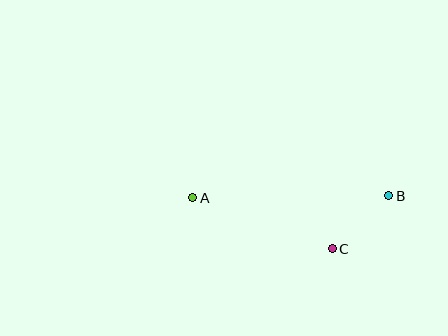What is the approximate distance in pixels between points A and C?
The distance between A and C is approximately 148 pixels.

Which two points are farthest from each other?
Points A and B are farthest from each other.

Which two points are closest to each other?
Points B and C are closest to each other.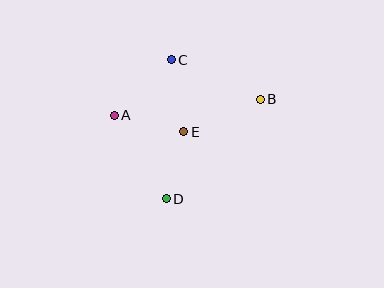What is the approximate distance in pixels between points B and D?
The distance between B and D is approximately 137 pixels.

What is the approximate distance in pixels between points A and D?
The distance between A and D is approximately 98 pixels.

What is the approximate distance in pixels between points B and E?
The distance between B and E is approximately 83 pixels.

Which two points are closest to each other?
Points D and E are closest to each other.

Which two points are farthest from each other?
Points A and B are farthest from each other.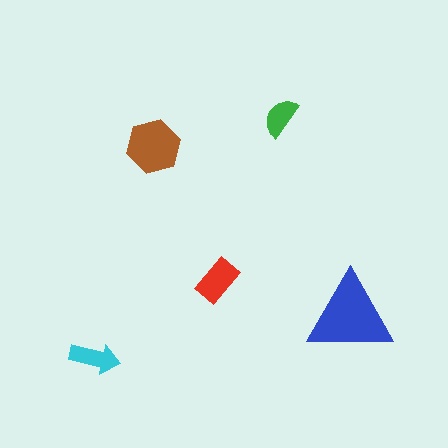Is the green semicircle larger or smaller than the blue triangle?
Smaller.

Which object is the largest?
The blue triangle.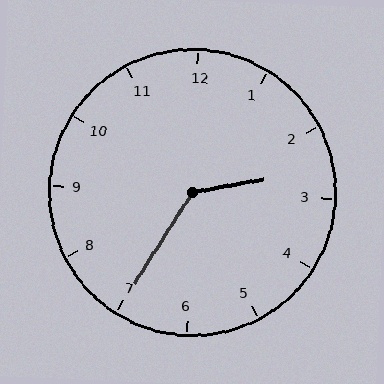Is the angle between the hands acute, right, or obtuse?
It is obtuse.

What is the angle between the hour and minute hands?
Approximately 132 degrees.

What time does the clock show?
2:35.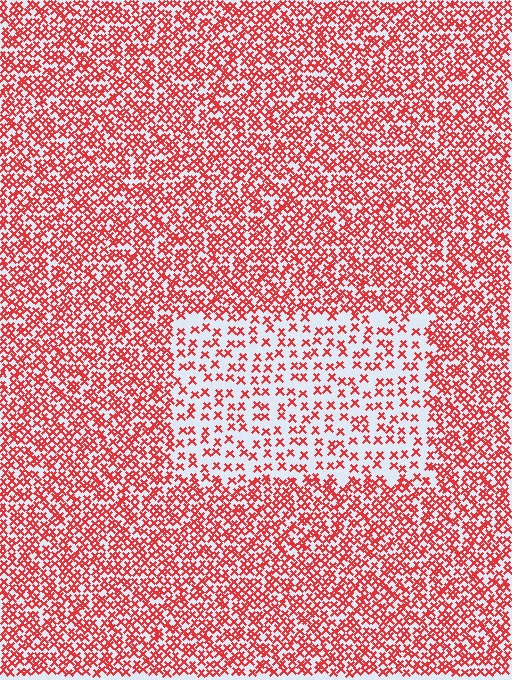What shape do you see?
I see a rectangle.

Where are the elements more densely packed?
The elements are more densely packed outside the rectangle boundary.